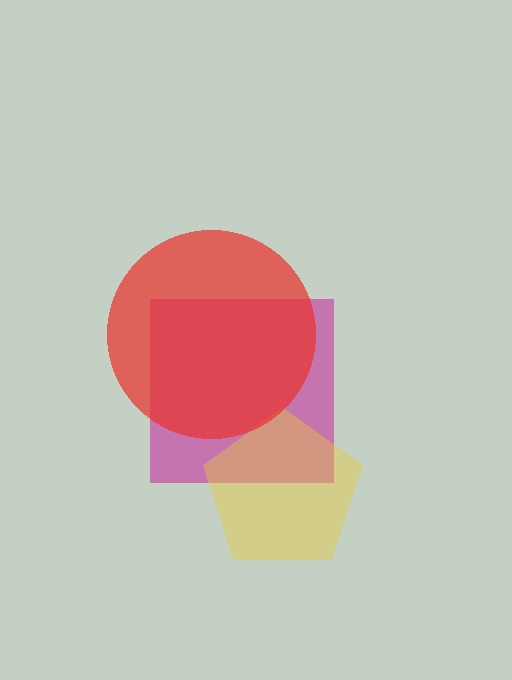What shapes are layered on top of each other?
The layered shapes are: a magenta square, a yellow pentagon, a red circle.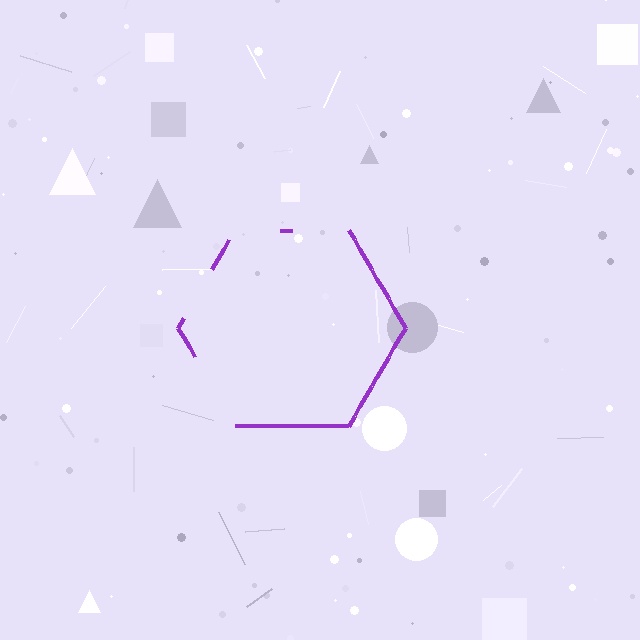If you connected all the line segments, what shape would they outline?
They would outline a hexagon.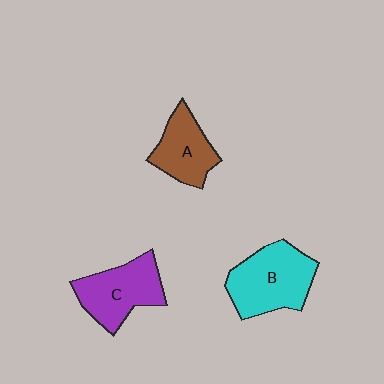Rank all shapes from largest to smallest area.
From largest to smallest: B (cyan), C (purple), A (brown).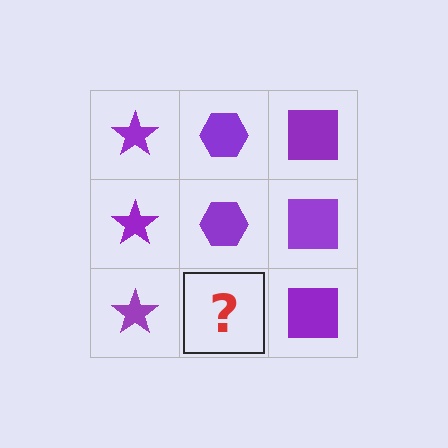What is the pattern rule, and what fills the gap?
The rule is that each column has a consistent shape. The gap should be filled with a purple hexagon.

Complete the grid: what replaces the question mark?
The question mark should be replaced with a purple hexagon.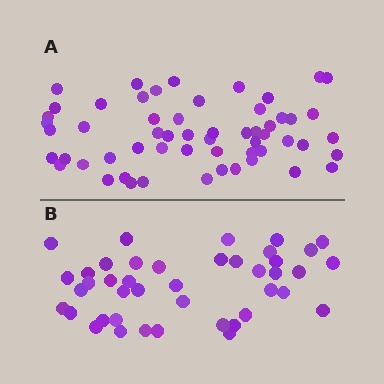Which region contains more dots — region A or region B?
Region A (the top region) has more dots.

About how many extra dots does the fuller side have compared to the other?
Region A has approximately 15 more dots than region B.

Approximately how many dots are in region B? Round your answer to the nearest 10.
About 40 dots. (The exact count is 42, which rounds to 40.)